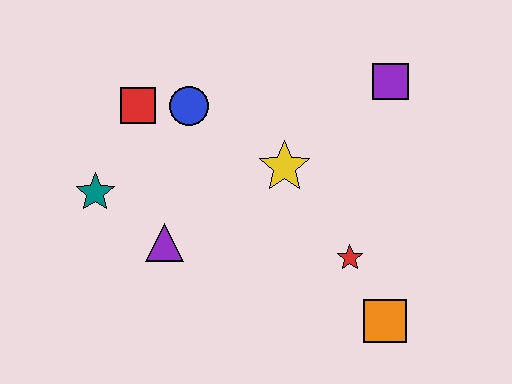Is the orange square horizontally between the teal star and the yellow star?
No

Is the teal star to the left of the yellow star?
Yes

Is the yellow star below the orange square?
No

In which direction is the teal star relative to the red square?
The teal star is below the red square.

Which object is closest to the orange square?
The red star is closest to the orange square.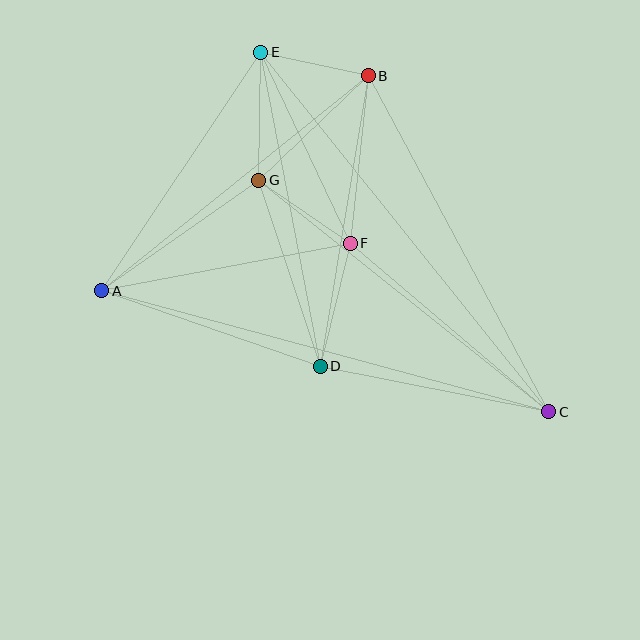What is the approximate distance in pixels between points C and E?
The distance between C and E is approximately 461 pixels.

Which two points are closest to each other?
Points B and E are closest to each other.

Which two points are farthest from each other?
Points A and C are farthest from each other.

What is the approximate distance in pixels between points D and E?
The distance between D and E is approximately 320 pixels.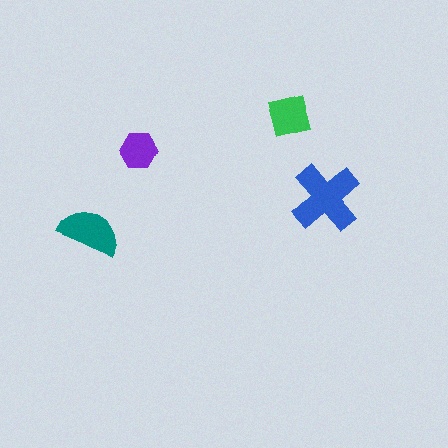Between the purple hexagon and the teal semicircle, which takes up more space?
The teal semicircle.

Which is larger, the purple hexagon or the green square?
The green square.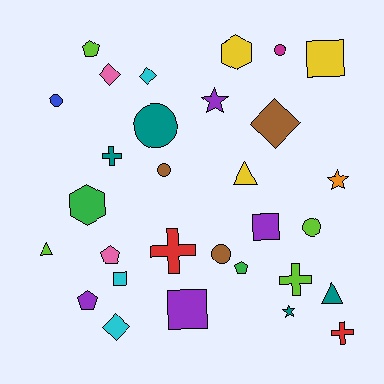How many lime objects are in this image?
There are 4 lime objects.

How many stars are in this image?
There are 3 stars.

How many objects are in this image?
There are 30 objects.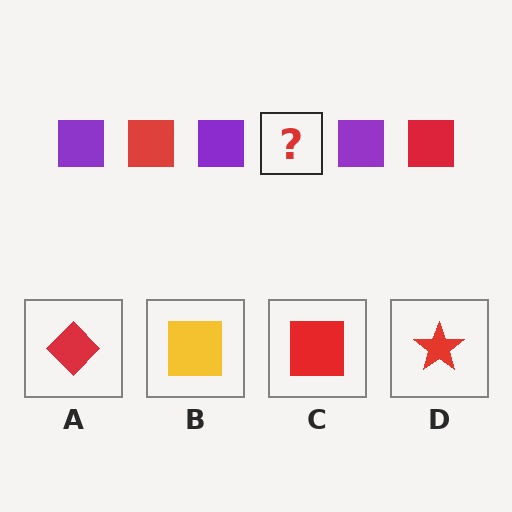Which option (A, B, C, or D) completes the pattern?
C.